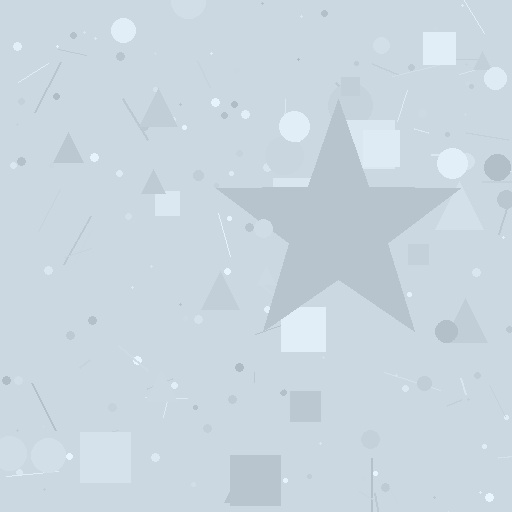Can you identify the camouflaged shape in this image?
The camouflaged shape is a star.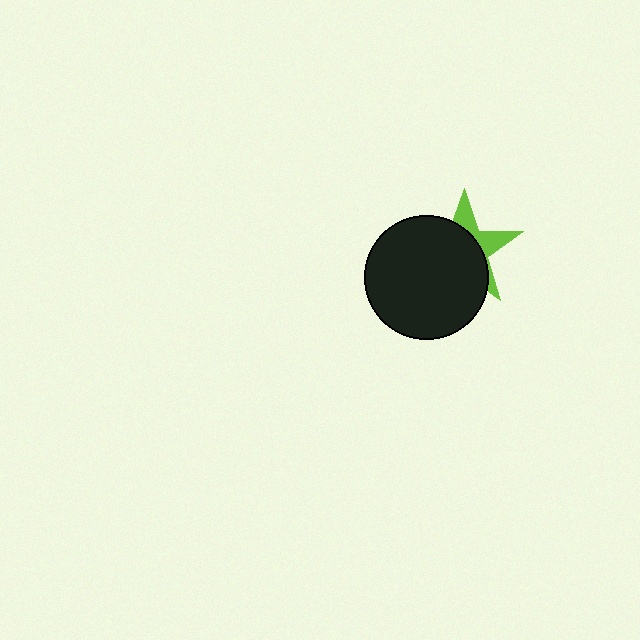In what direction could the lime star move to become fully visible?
The lime star could move toward the upper-right. That would shift it out from behind the black circle entirely.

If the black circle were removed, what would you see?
You would see the complete lime star.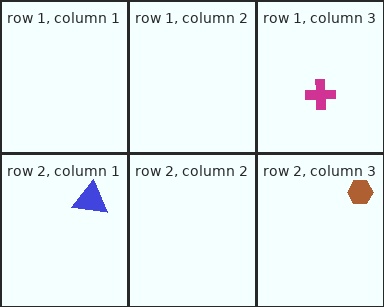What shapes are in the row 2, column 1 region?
The blue triangle.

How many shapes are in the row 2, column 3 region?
1.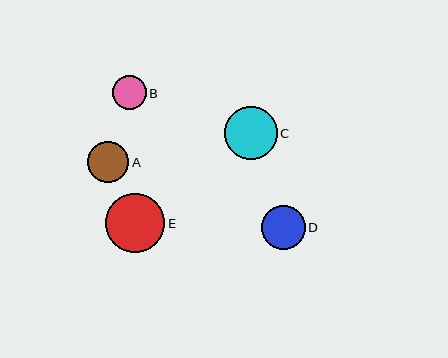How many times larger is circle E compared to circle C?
Circle E is approximately 1.1 times the size of circle C.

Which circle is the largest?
Circle E is the largest with a size of approximately 60 pixels.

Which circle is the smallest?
Circle B is the smallest with a size of approximately 34 pixels.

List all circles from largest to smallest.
From largest to smallest: E, C, D, A, B.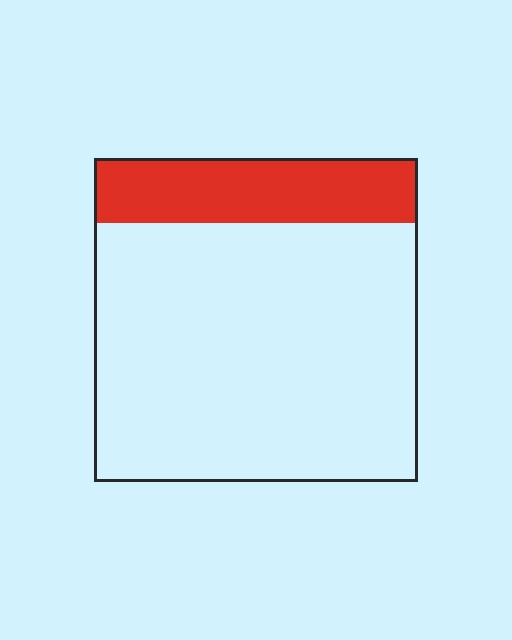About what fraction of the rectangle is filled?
About one fifth (1/5).